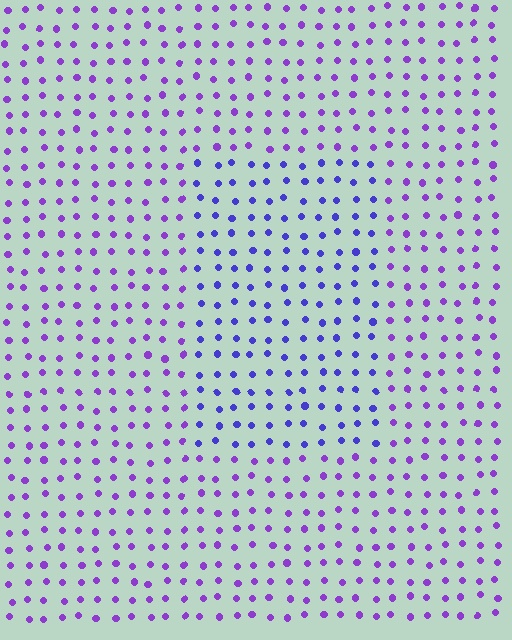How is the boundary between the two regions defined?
The boundary is defined purely by a slight shift in hue (about 30 degrees). Spacing, size, and orientation are identical on both sides.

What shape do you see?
I see a rectangle.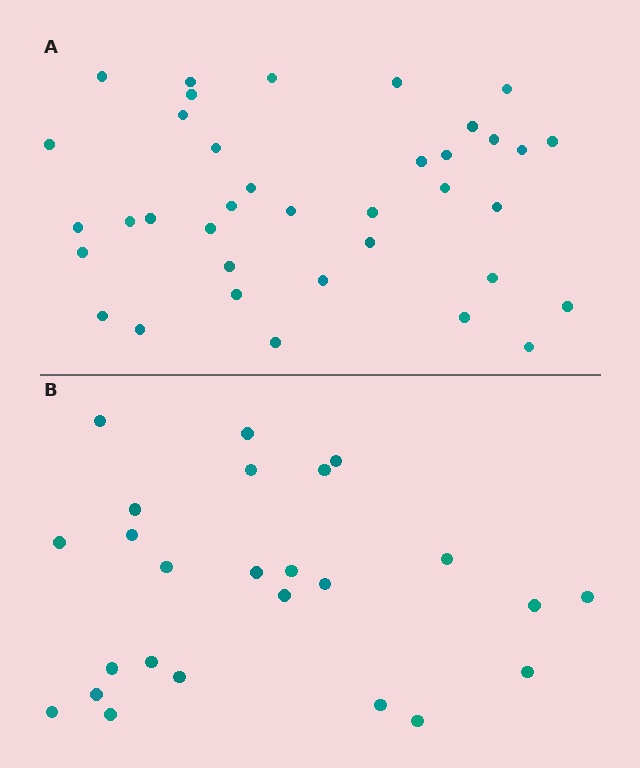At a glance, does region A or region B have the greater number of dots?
Region A (the top region) has more dots.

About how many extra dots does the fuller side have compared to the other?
Region A has roughly 12 or so more dots than region B.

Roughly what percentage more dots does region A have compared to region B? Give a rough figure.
About 50% more.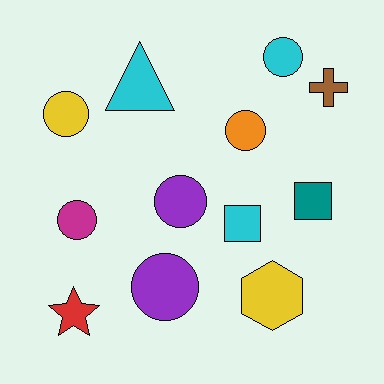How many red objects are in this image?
There is 1 red object.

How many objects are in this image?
There are 12 objects.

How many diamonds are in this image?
There are no diamonds.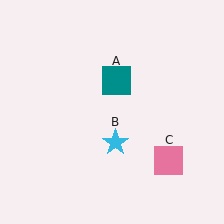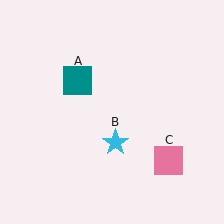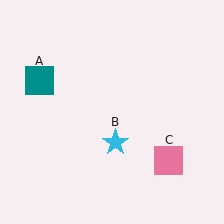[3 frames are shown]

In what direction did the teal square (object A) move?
The teal square (object A) moved left.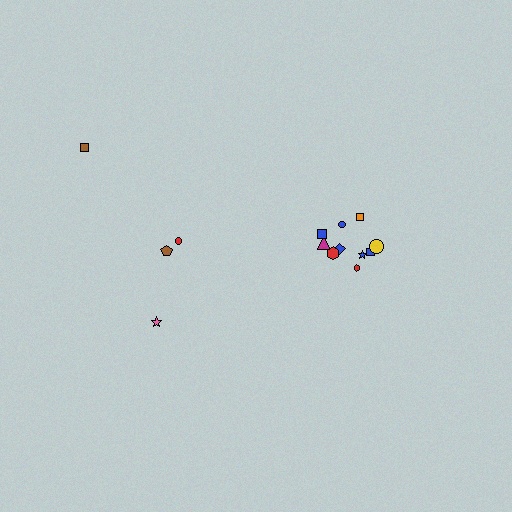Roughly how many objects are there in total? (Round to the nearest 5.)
Roughly 15 objects in total.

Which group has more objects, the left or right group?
The right group.